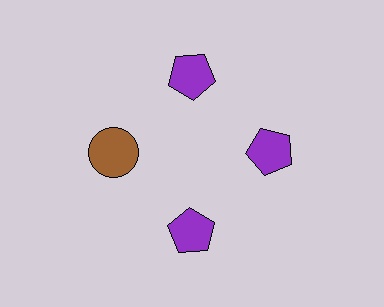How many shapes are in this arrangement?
There are 4 shapes arranged in a ring pattern.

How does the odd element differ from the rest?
It differs in both color (brown instead of purple) and shape (circle instead of pentagon).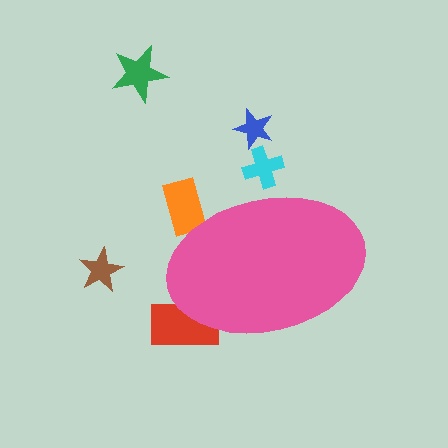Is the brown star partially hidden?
No, the brown star is fully visible.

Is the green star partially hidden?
No, the green star is fully visible.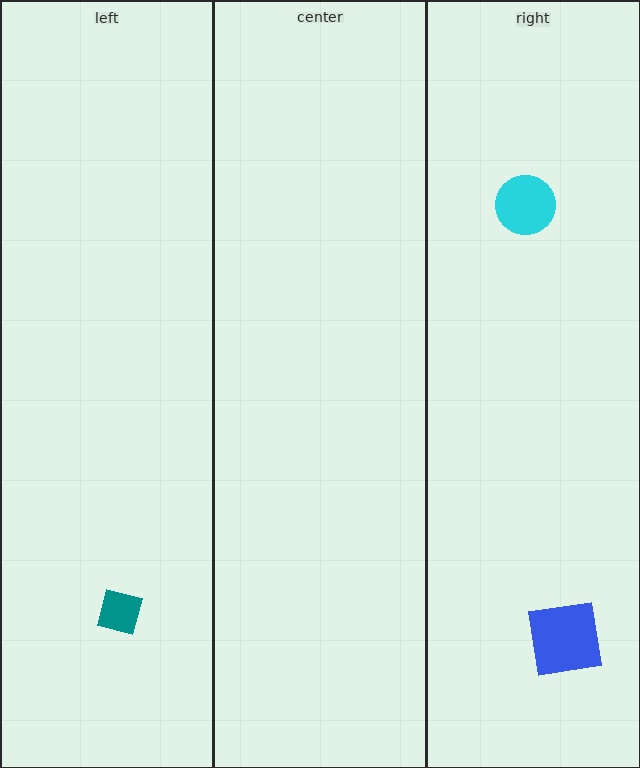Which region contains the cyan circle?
The right region.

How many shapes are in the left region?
1.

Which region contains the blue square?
The right region.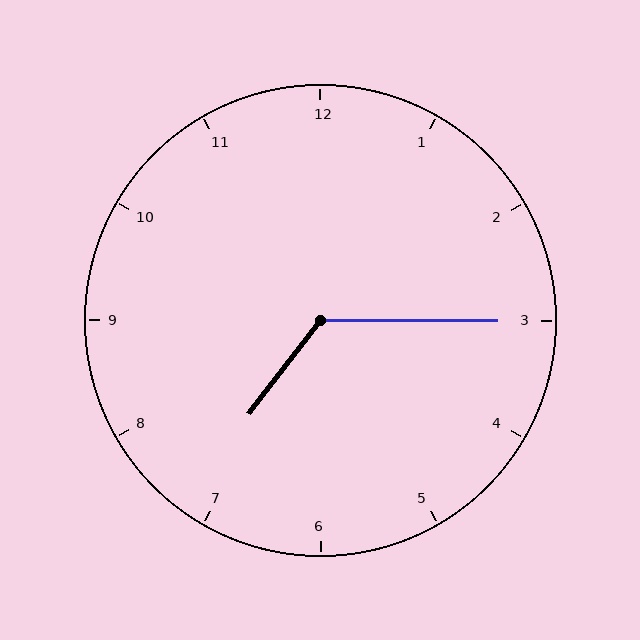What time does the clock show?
7:15.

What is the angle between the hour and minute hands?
Approximately 128 degrees.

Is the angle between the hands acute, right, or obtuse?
It is obtuse.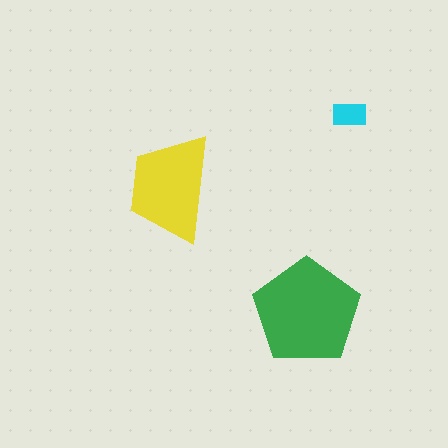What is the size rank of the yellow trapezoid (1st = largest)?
2nd.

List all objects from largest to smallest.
The green pentagon, the yellow trapezoid, the cyan rectangle.